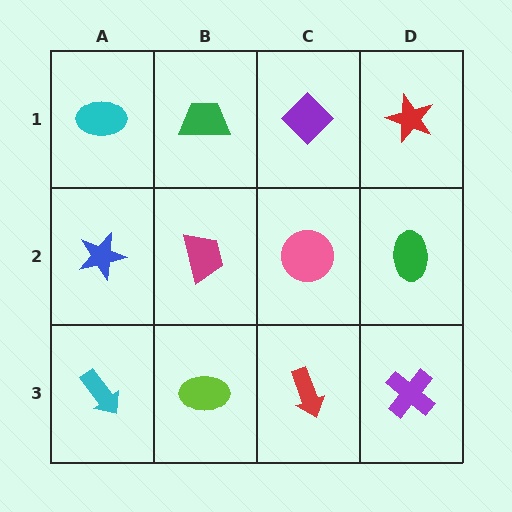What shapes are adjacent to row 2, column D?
A red star (row 1, column D), a purple cross (row 3, column D), a pink circle (row 2, column C).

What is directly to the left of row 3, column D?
A red arrow.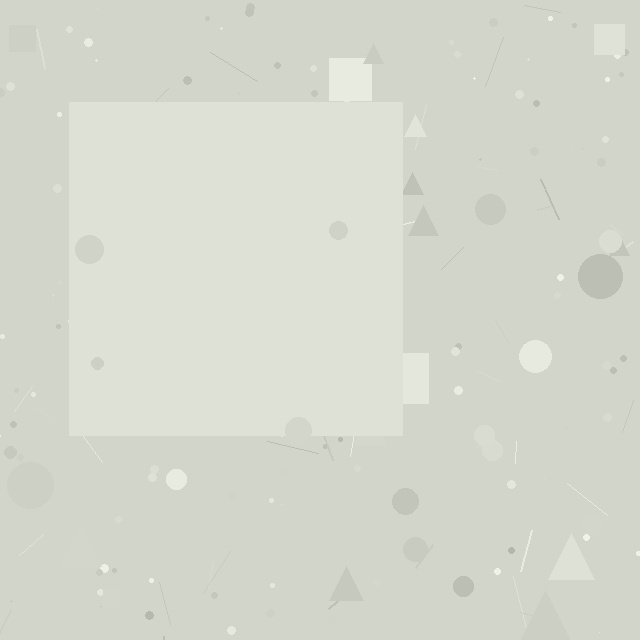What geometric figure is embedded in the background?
A square is embedded in the background.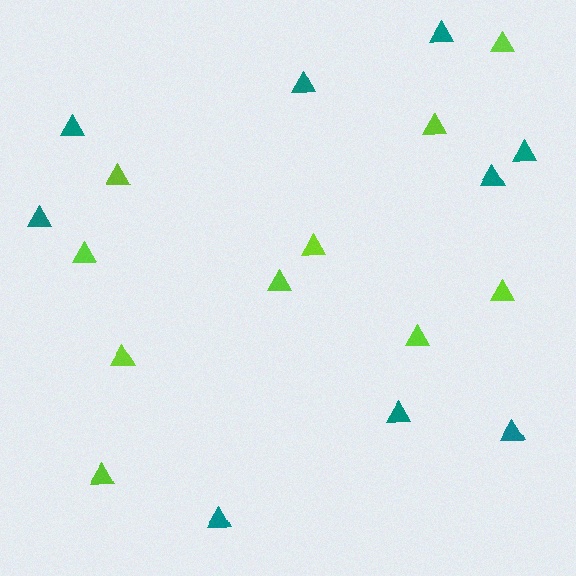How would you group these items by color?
There are 2 groups: one group of teal triangles (9) and one group of lime triangles (10).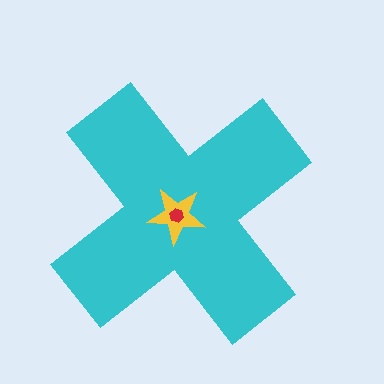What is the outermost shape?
The cyan cross.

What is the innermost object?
The red hexagon.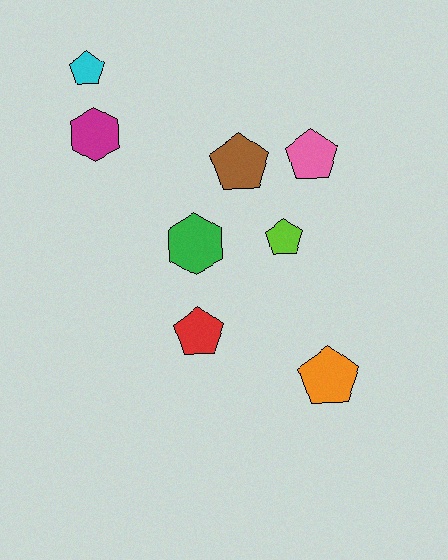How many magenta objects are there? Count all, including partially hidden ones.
There is 1 magenta object.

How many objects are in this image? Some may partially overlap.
There are 8 objects.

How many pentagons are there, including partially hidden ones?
There are 6 pentagons.